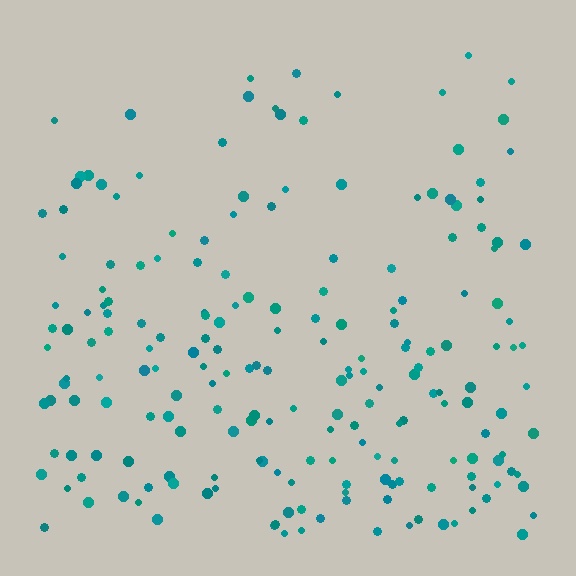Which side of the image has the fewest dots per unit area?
The top.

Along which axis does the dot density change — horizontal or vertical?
Vertical.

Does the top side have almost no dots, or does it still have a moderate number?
Still a moderate number, just noticeably fewer than the bottom.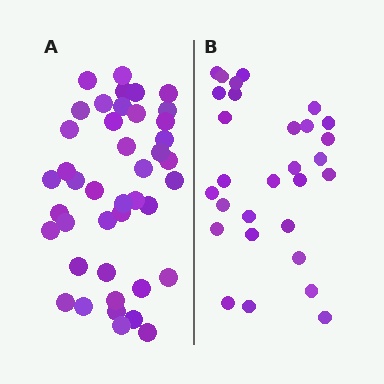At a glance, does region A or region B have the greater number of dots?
Region A (the left region) has more dots.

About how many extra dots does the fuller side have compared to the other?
Region A has approximately 15 more dots than region B.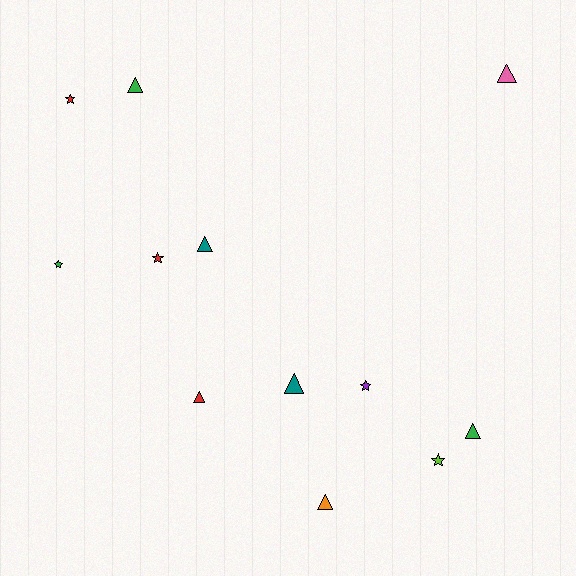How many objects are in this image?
There are 12 objects.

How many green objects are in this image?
There are 3 green objects.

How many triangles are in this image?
There are 7 triangles.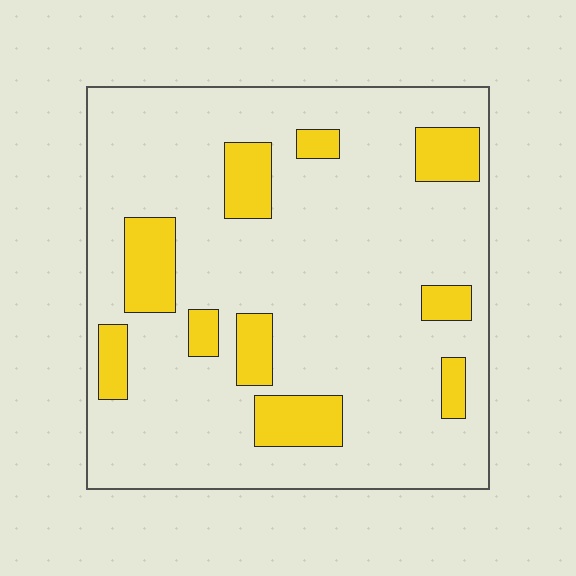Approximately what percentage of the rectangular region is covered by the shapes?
Approximately 15%.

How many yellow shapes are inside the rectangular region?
10.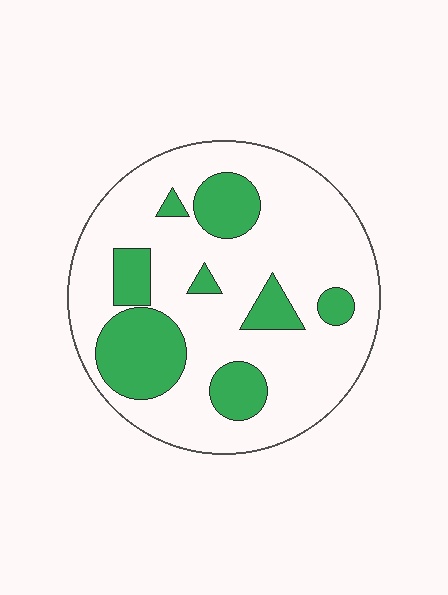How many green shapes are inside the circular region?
8.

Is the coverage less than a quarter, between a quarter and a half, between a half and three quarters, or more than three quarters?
Between a quarter and a half.